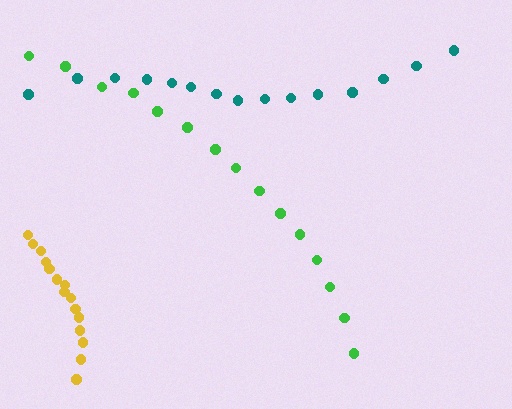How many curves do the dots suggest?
There are 3 distinct paths.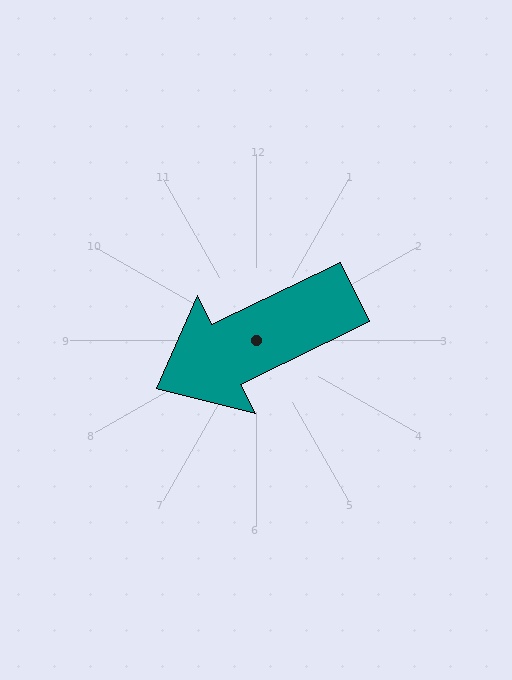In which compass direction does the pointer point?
Southwest.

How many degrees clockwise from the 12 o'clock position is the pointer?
Approximately 244 degrees.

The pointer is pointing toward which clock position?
Roughly 8 o'clock.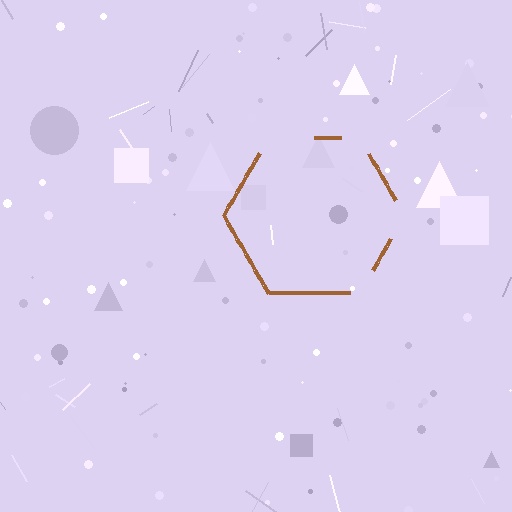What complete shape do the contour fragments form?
The contour fragments form a hexagon.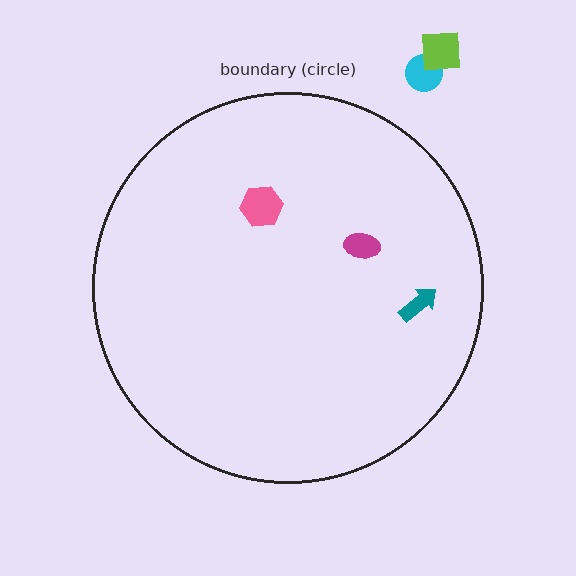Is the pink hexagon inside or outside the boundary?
Inside.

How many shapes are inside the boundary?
3 inside, 2 outside.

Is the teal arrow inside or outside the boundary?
Inside.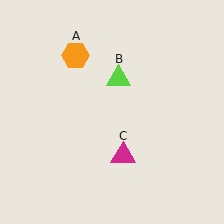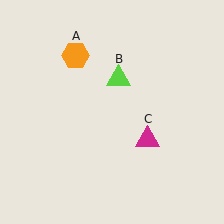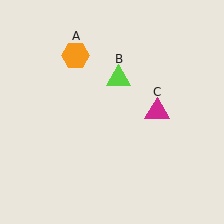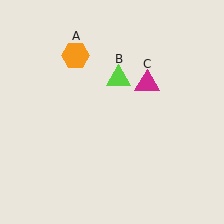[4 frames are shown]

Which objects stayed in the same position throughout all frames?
Orange hexagon (object A) and lime triangle (object B) remained stationary.